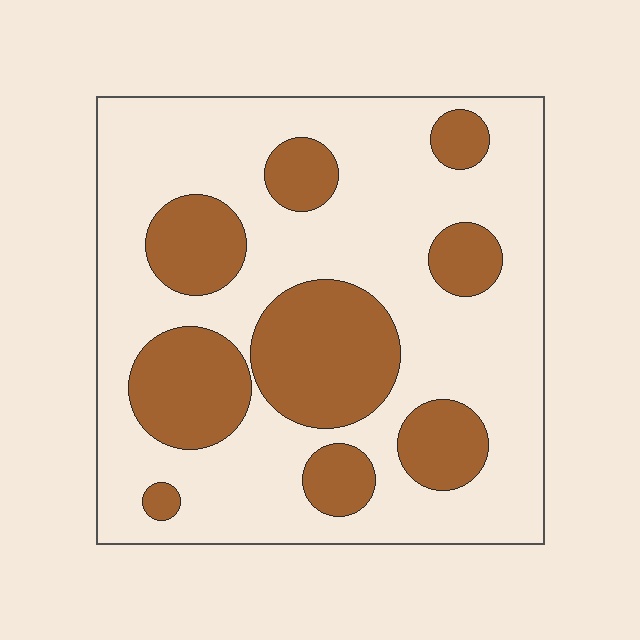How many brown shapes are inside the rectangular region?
9.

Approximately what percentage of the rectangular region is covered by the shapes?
Approximately 30%.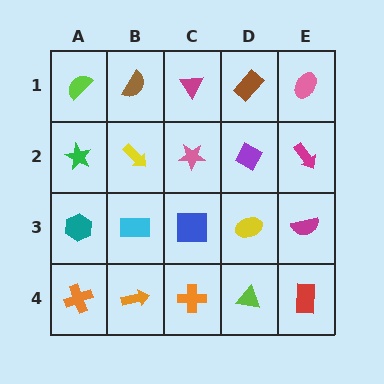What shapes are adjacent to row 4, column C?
A blue square (row 3, column C), an orange arrow (row 4, column B), a lime triangle (row 4, column D).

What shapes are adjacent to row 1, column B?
A yellow arrow (row 2, column B), a lime semicircle (row 1, column A), a magenta triangle (row 1, column C).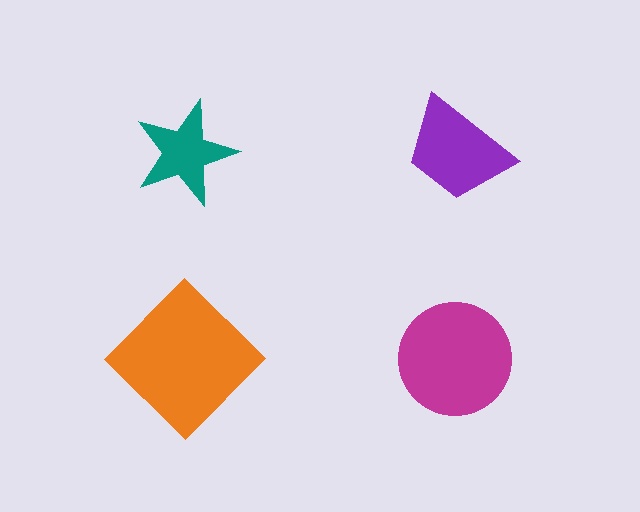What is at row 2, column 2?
A magenta circle.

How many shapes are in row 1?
2 shapes.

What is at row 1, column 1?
A teal star.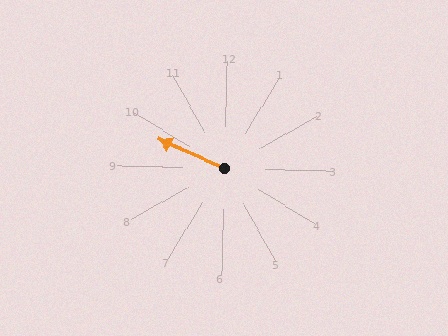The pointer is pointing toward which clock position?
Roughly 10 o'clock.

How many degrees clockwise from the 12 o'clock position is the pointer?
Approximately 293 degrees.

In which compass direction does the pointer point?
Northwest.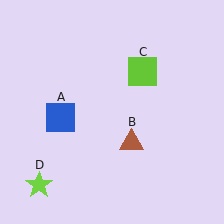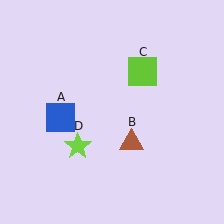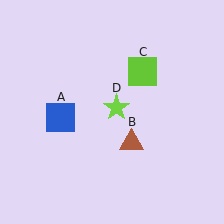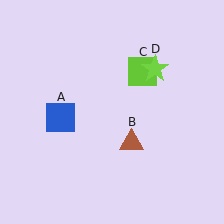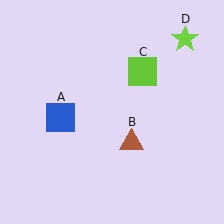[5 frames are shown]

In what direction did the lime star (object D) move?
The lime star (object D) moved up and to the right.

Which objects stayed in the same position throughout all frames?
Blue square (object A) and brown triangle (object B) and lime square (object C) remained stationary.